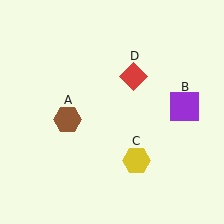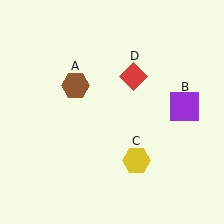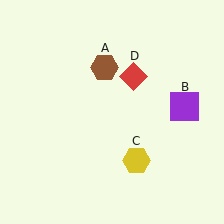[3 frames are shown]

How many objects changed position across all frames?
1 object changed position: brown hexagon (object A).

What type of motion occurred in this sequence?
The brown hexagon (object A) rotated clockwise around the center of the scene.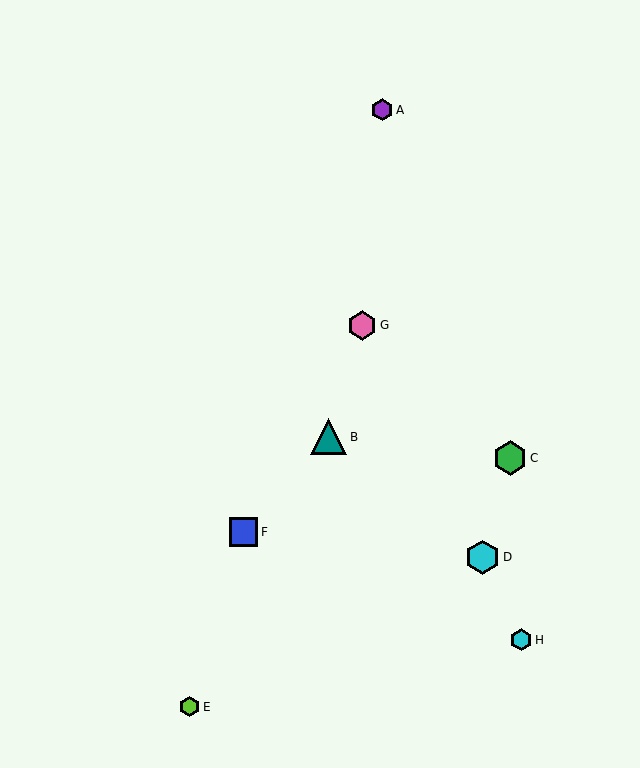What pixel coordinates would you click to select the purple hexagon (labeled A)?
Click at (382, 110) to select the purple hexagon A.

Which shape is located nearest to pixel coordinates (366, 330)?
The pink hexagon (labeled G) at (362, 325) is nearest to that location.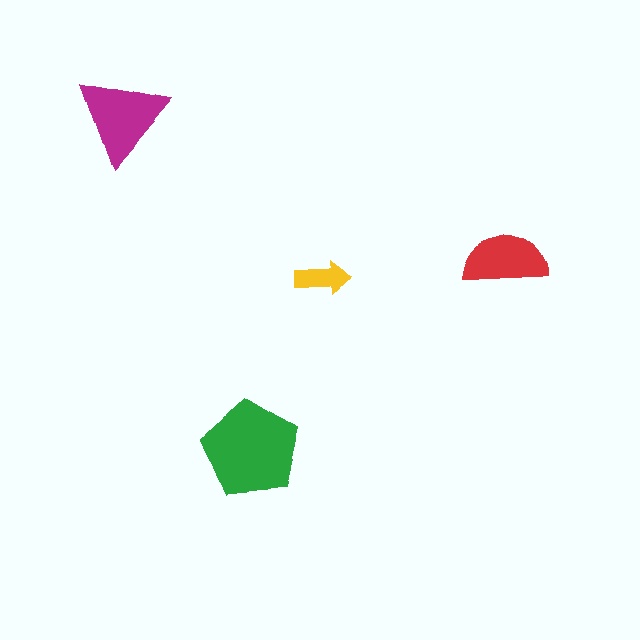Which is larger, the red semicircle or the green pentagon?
The green pentagon.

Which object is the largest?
The green pentagon.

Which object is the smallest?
The yellow arrow.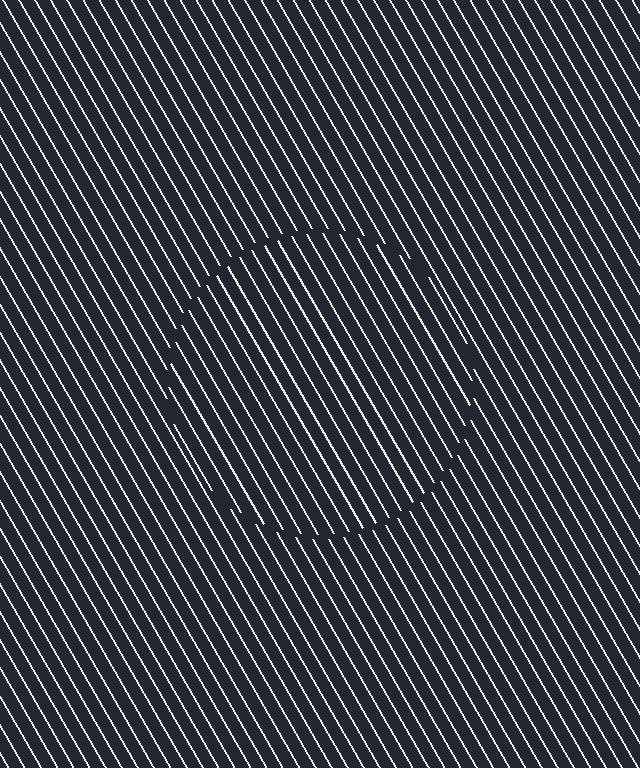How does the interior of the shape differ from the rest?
The interior of the shape contains the same grating, shifted by half a period — the contour is defined by the phase discontinuity where line-ends from the inner and outer gratings abut.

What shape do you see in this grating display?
An illusory circle. The interior of the shape contains the same grating, shifted by half a period — the contour is defined by the phase discontinuity where line-ends from the inner and outer gratings abut.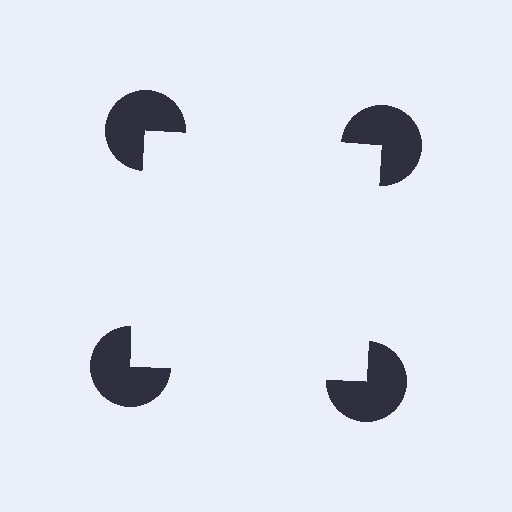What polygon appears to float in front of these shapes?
An illusory square — its edges are inferred from the aligned wedge cuts in the pac-man discs, not physically drawn.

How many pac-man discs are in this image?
There are 4 — one at each vertex of the illusory square.